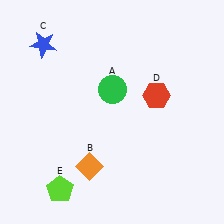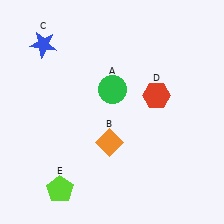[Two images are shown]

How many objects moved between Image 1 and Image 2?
1 object moved between the two images.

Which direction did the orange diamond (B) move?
The orange diamond (B) moved up.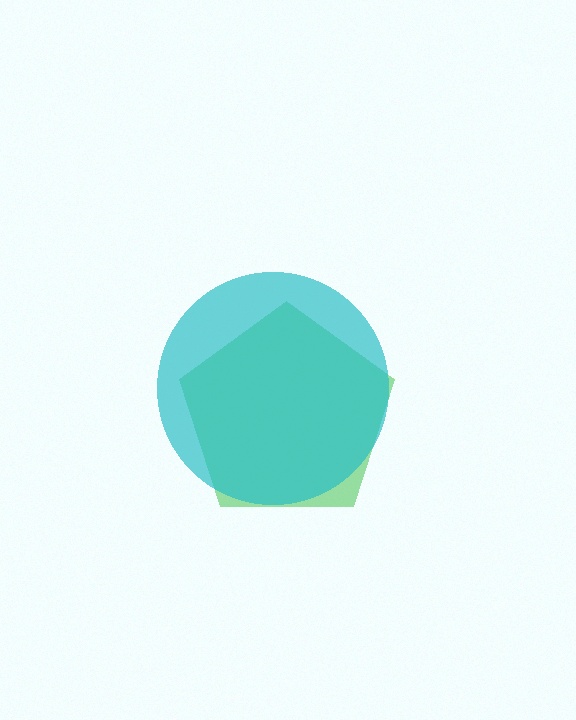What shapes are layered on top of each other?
The layered shapes are: a green pentagon, a cyan circle.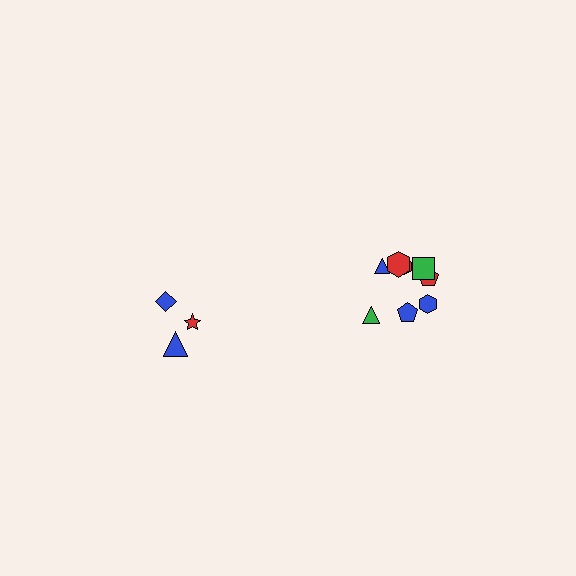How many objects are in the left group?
There are 3 objects.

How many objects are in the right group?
There are 8 objects.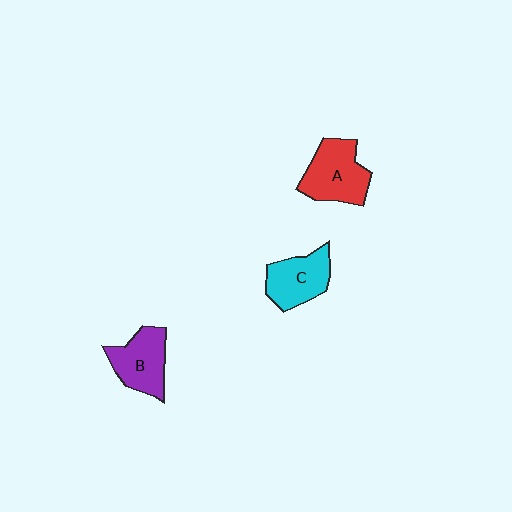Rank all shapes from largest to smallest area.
From largest to smallest: A (red), B (purple), C (cyan).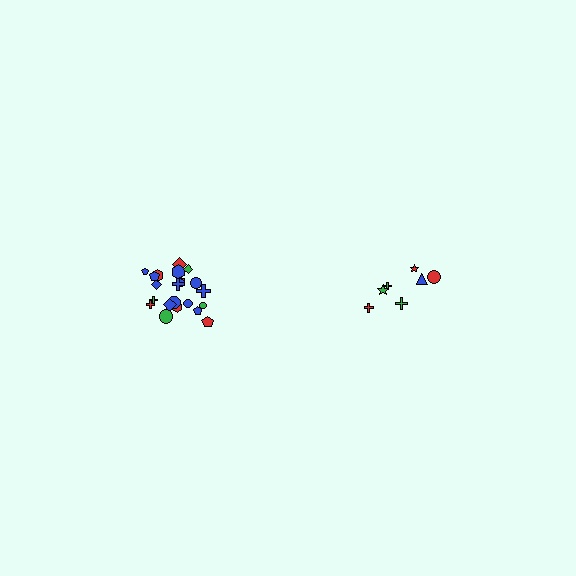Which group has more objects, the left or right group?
The left group.